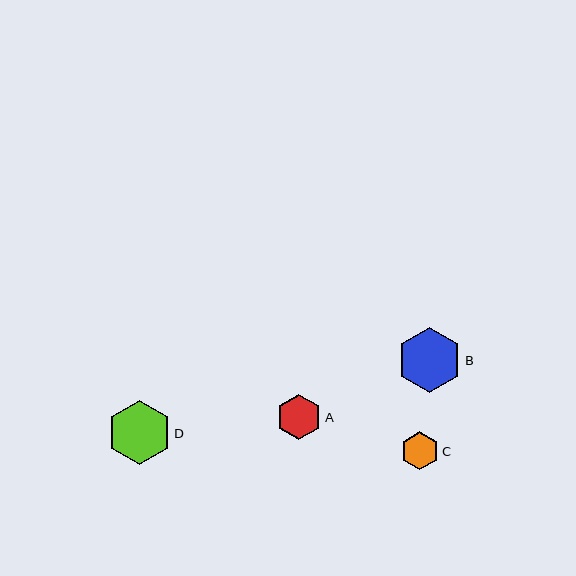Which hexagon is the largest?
Hexagon D is the largest with a size of approximately 64 pixels.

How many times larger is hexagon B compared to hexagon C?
Hexagon B is approximately 1.7 times the size of hexagon C.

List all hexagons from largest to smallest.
From largest to smallest: D, B, A, C.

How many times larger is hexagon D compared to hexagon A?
Hexagon D is approximately 1.4 times the size of hexagon A.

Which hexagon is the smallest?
Hexagon C is the smallest with a size of approximately 38 pixels.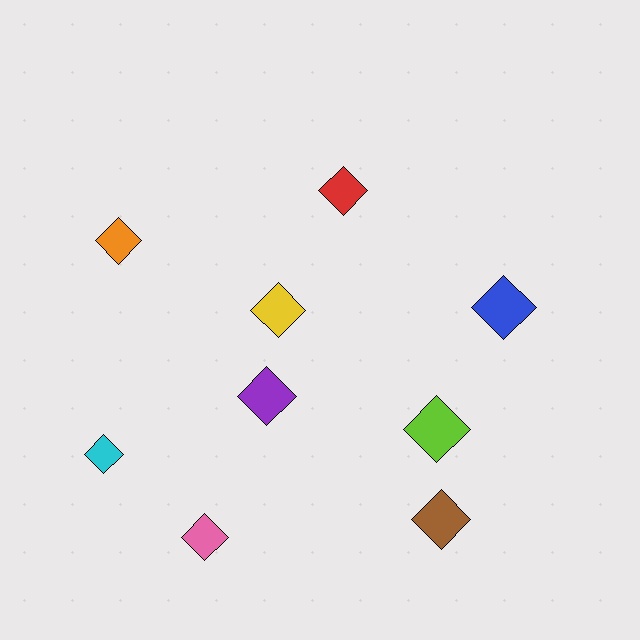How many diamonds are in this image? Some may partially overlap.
There are 9 diamonds.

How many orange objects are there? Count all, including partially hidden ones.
There is 1 orange object.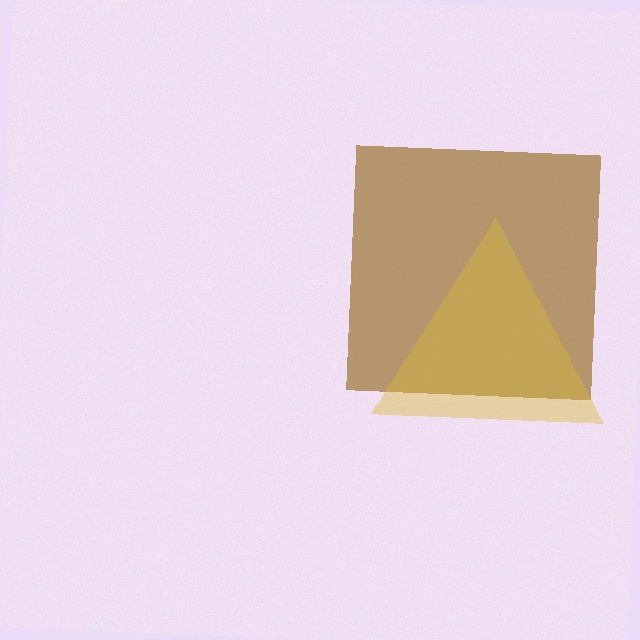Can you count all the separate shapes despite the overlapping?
Yes, there are 2 separate shapes.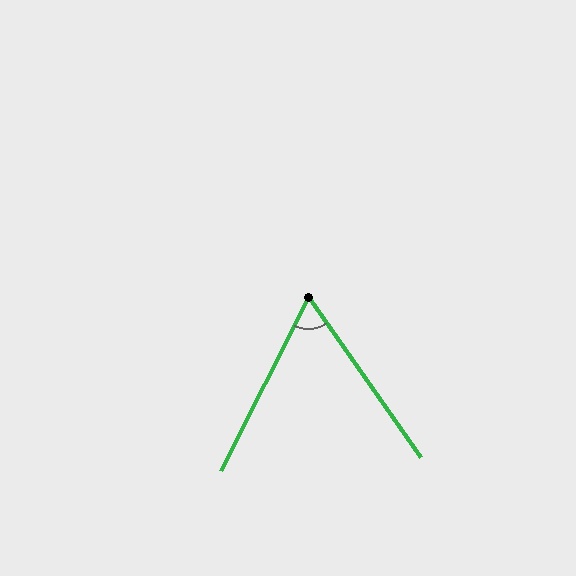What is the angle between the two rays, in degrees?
Approximately 62 degrees.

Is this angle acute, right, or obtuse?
It is acute.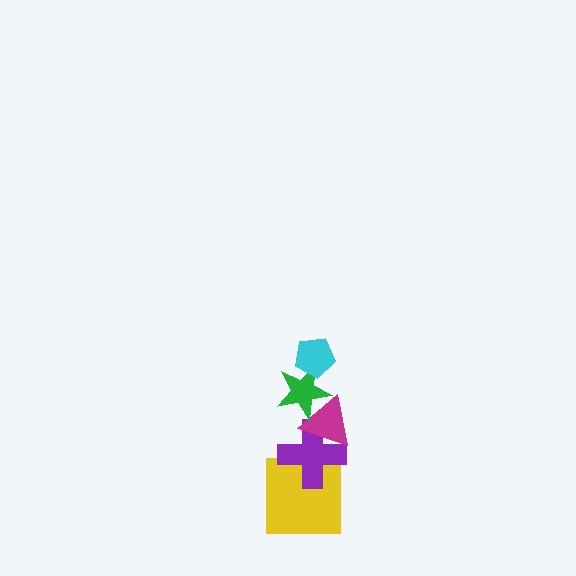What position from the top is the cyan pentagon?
The cyan pentagon is 1st from the top.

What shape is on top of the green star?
The cyan pentagon is on top of the green star.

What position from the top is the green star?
The green star is 2nd from the top.